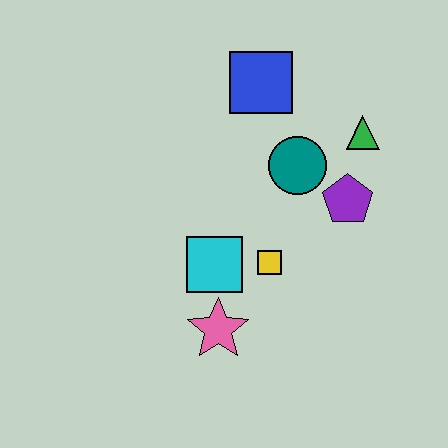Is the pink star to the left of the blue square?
Yes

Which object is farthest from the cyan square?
The green triangle is farthest from the cyan square.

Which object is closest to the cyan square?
The yellow square is closest to the cyan square.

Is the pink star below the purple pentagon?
Yes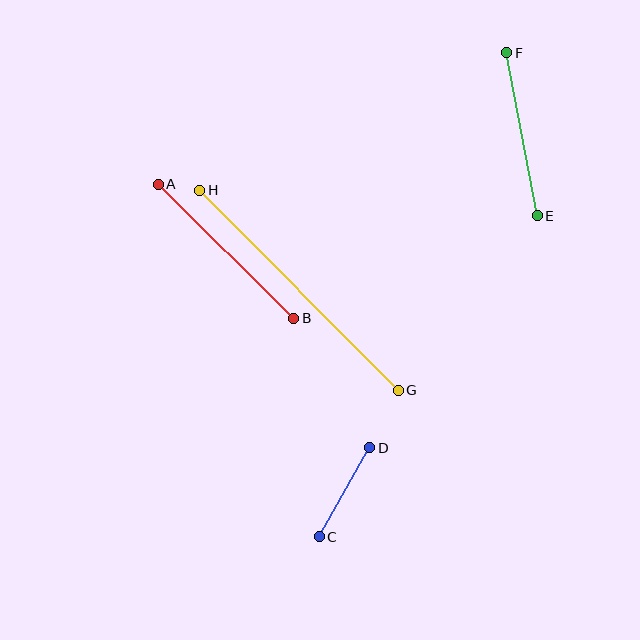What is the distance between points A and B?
The distance is approximately 191 pixels.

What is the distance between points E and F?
The distance is approximately 166 pixels.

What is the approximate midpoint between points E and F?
The midpoint is at approximately (522, 134) pixels.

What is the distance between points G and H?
The distance is approximately 282 pixels.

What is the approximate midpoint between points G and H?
The midpoint is at approximately (299, 290) pixels.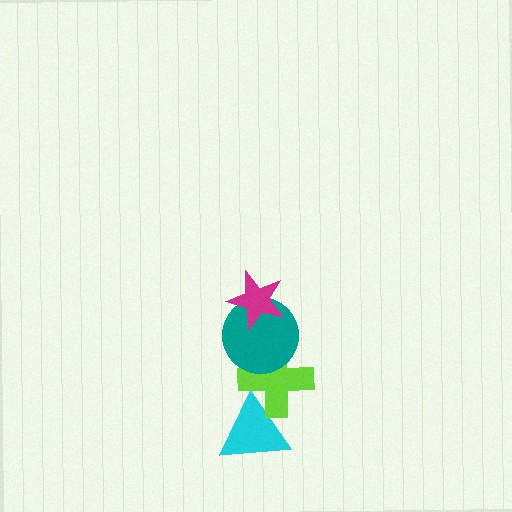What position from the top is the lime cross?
The lime cross is 3rd from the top.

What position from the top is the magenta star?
The magenta star is 1st from the top.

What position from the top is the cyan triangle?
The cyan triangle is 4th from the top.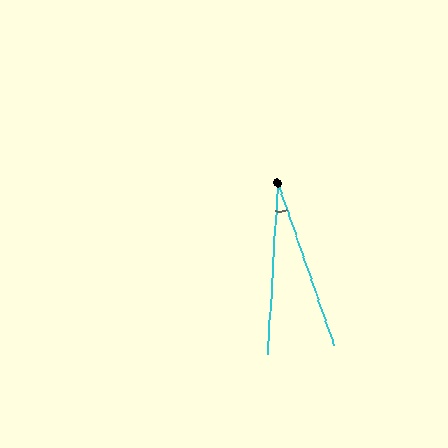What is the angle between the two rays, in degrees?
Approximately 23 degrees.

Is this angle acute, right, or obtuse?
It is acute.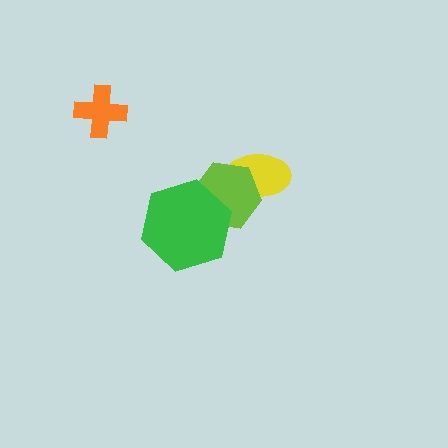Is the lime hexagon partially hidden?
Yes, it is partially covered by another shape.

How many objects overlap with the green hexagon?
1 object overlaps with the green hexagon.